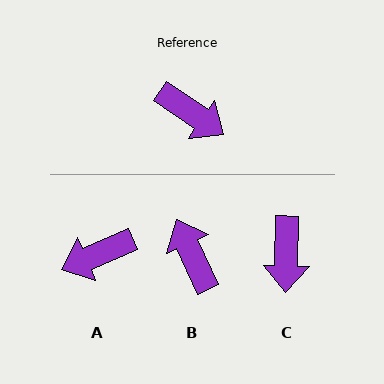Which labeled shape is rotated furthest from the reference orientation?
B, about 149 degrees away.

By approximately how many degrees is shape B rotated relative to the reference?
Approximately 149 degrees counter-clockwise.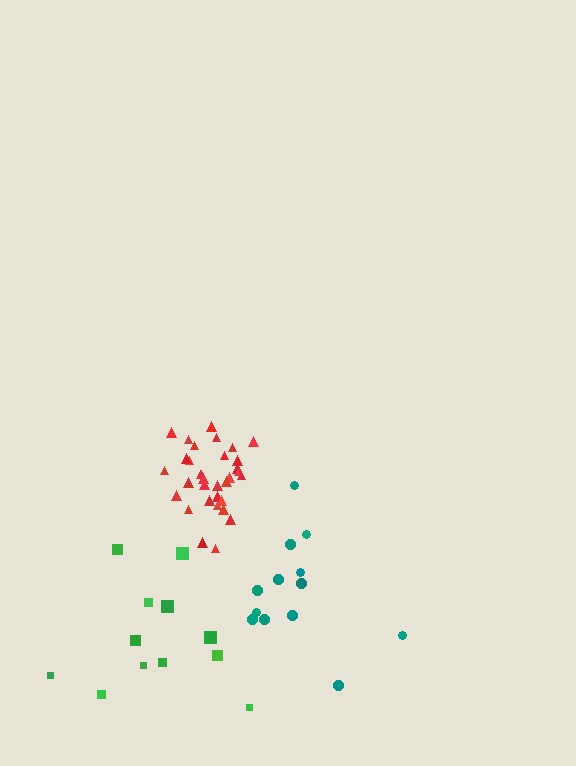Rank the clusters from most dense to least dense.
red, teal, green.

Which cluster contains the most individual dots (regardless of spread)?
Red (33).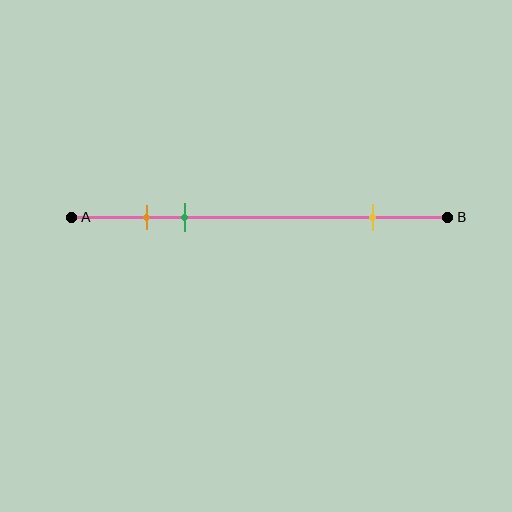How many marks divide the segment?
There are 3 marks dividing the segment.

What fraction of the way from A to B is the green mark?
The green mark is approximately 30% (0.3) of the way from A to B.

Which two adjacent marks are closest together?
The orange and green marks are the closest adjacent pair.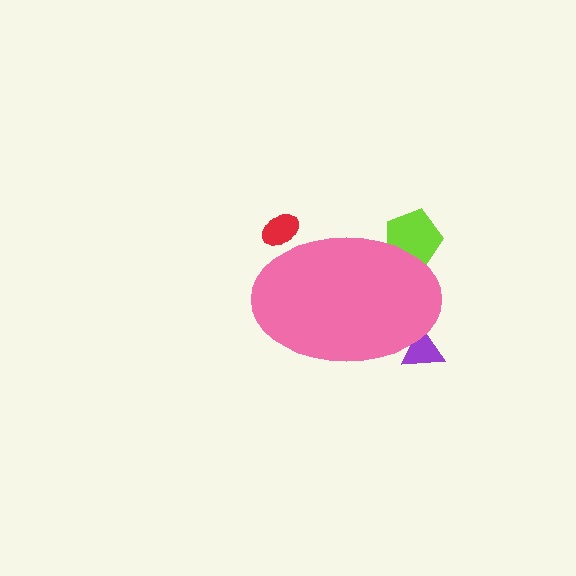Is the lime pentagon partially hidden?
Yes, the lime pentagon is partially hidden behind the pink ellipse.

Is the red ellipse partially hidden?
Yes, the red ellipse is partially hidden behind the pink ellipse.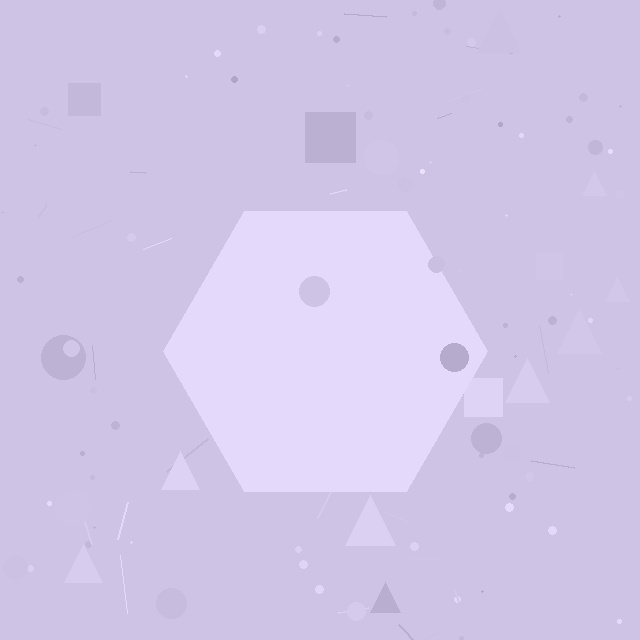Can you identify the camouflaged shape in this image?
The camouflaged shape is a hexagon.